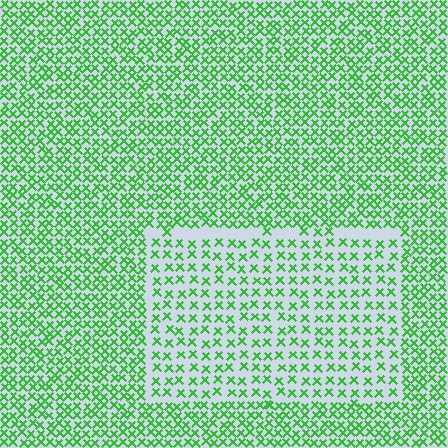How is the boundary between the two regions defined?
The boundary is defined by a change in element density (approximately 1.9x ratio). All elements are the same color, size, and shape.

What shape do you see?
I see a rectangle.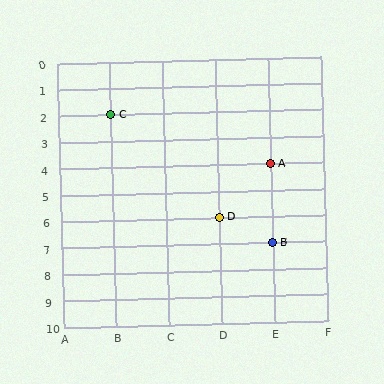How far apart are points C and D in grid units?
Points C and D are 2 columns and 4 rows apart (about 4.5 grid units diagonally).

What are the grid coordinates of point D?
Point D is at grid coordinates (D, 6).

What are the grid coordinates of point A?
Point A is at grid coordinates (E, 4).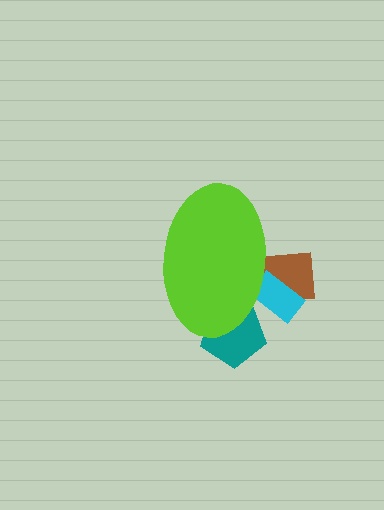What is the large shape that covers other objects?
A lime ellipse.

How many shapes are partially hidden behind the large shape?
3 shapes are partially hidden.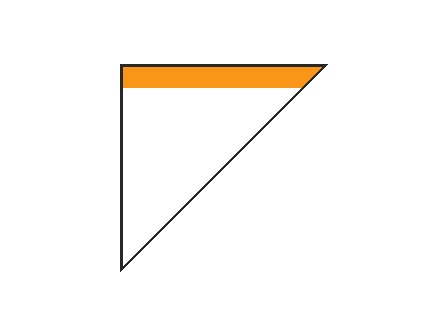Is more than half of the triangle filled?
No.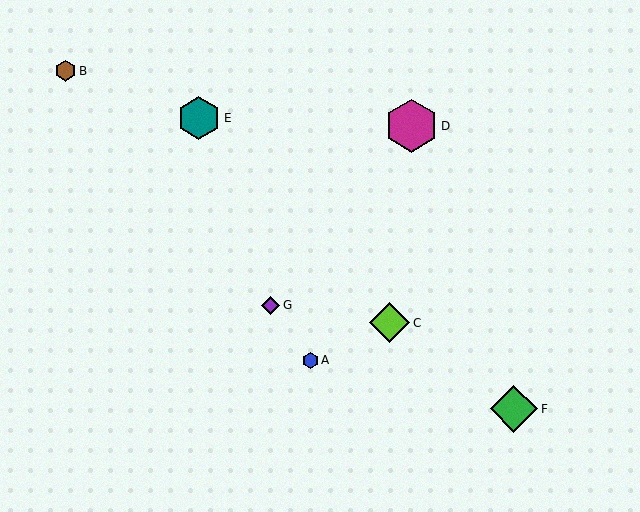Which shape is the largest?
The magenta hexagon (labeled D) is the largest.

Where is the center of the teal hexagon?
The center of the teal hexagon is at (199, 118).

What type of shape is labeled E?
Shape E is a teal hexagon.